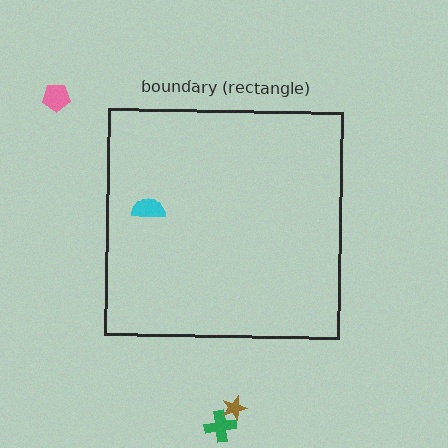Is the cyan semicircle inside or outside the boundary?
Inside.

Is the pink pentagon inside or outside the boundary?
Outside.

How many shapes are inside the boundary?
1 inside, 3 outside.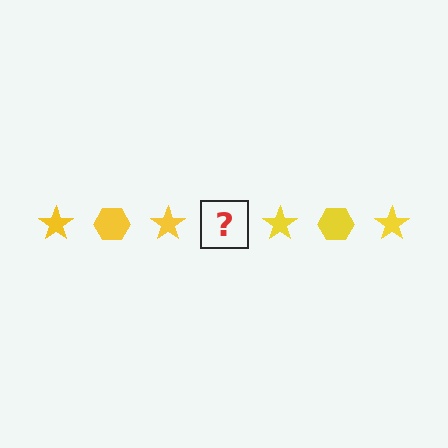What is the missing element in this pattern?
The missing element is a yellow hexagon.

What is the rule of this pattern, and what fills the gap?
The rule is that the pattern cycles through star, hexagon shapes in yellow. The gap should be filled with a yellow hexagon.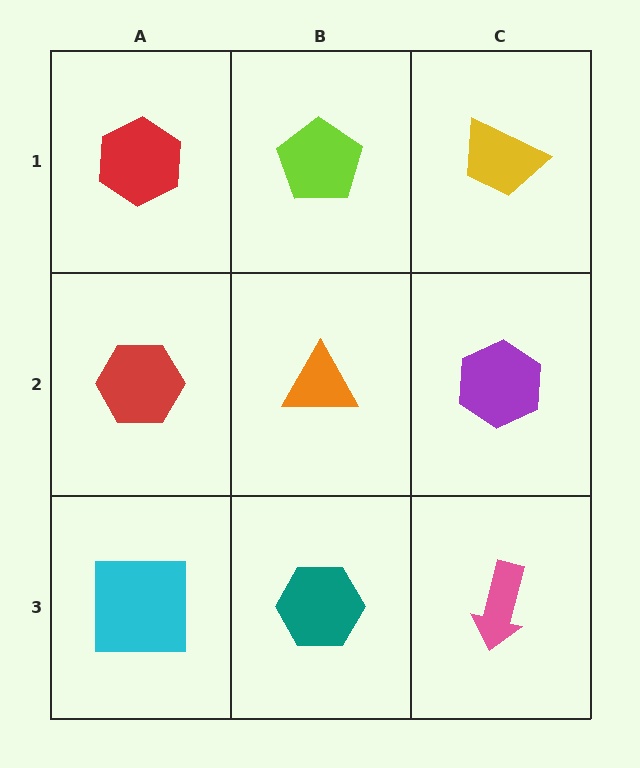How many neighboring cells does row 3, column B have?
3.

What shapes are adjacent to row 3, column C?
A purple hexagon (row 2, column C), a teal hexagon (row 3, column B).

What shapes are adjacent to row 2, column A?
A red hexagon (row 1, column A), a cyan square (row 3, column A), an orange triangle (row 2, column B).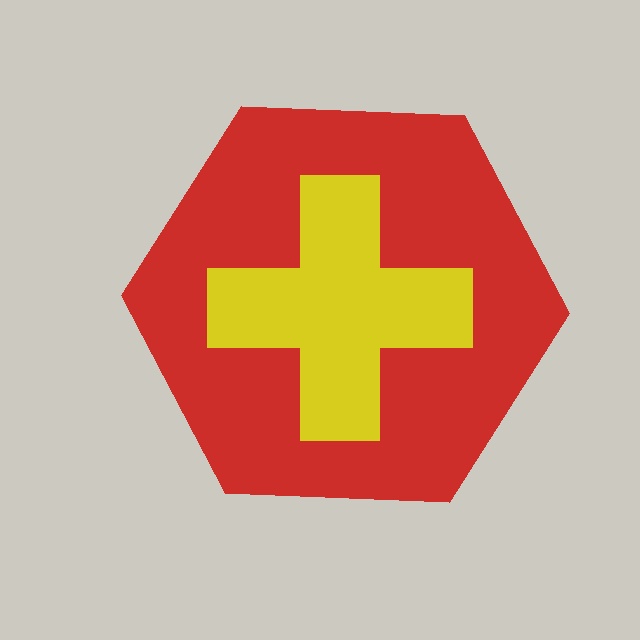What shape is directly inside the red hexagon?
The yellow cross.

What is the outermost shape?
The red hexagon.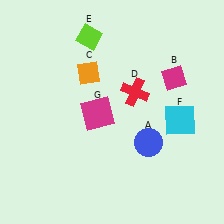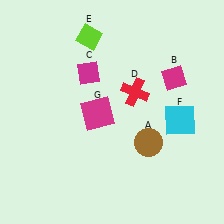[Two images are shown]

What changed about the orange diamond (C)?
In Image 1, C is orange. In Image 2, it changed to magenta.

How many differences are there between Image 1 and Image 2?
There are 2 differences between the two images.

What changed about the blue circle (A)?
In Image 1, A is blue. In Image 2, it changed to brown.